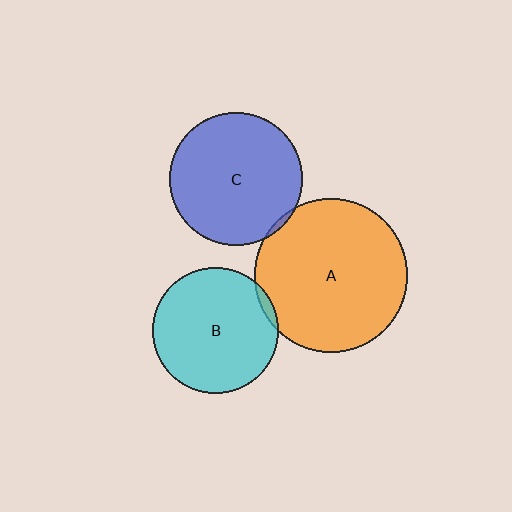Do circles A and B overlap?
Yes.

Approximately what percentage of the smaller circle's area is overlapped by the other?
Approximately 5%.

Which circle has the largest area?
Circle A (orange).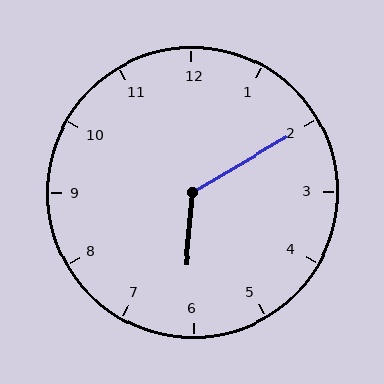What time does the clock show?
6:10.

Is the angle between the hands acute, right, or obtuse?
It is obtuse.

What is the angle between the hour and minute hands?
Approximately 125 degrees.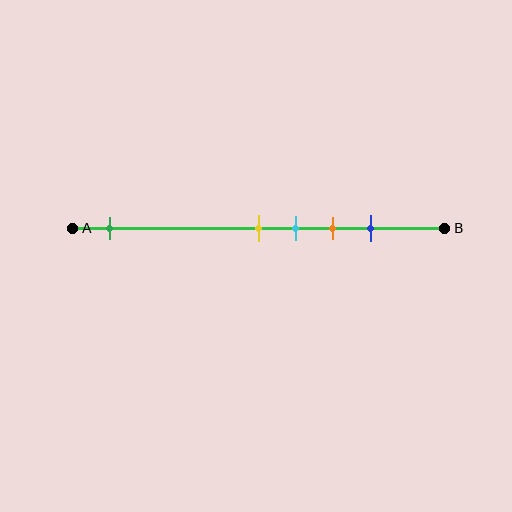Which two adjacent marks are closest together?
The yellow and cyan marks are the closest adjacent pair.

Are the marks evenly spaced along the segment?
No, the marks are not evenly spaced.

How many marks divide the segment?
There are 5 marks dividing the segment.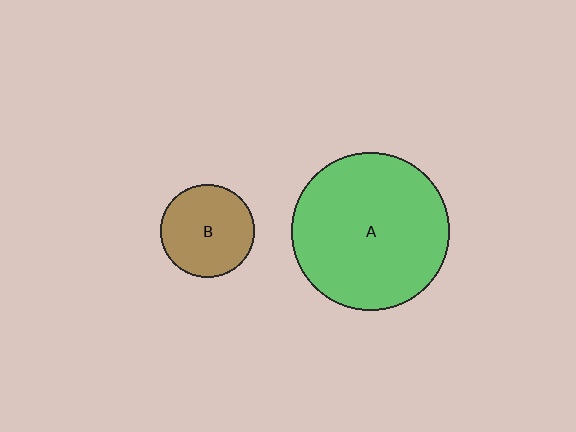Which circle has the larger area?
Circle A (green).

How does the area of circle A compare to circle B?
Approximately 2.9 times.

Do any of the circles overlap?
No, none of the circles overlap.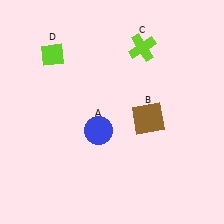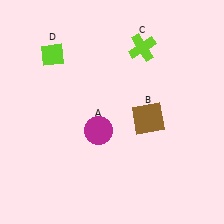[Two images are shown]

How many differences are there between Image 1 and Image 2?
There is 1 difference between the two images.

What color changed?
The circle (A) changed from blue in Image 1 to magenta in Image 2.